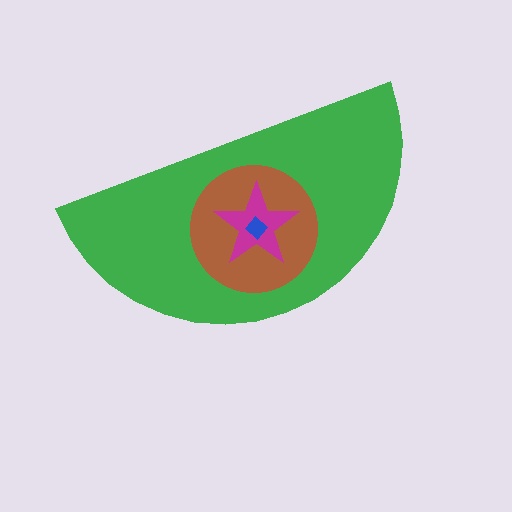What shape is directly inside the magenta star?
The blue diamond.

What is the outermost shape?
The green semicircle.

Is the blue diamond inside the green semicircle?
Yes.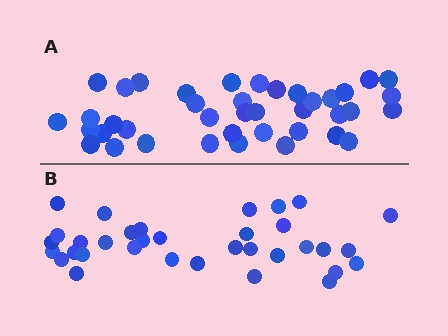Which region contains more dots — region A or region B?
Region A (the top region) has more dots.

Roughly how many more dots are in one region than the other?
Region A has about 6 more dots than region B.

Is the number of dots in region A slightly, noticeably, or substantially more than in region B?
Region A has only slightly more — the two regions are fairly close. The ratio is roughly 1.2 to 1.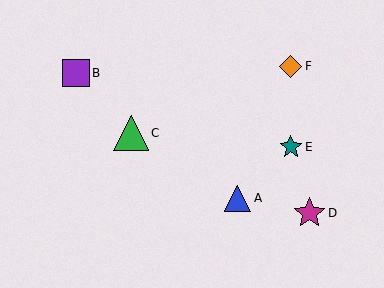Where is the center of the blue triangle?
The center of the blue triangle is at (238, 198).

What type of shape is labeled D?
Shape D is a magenta star.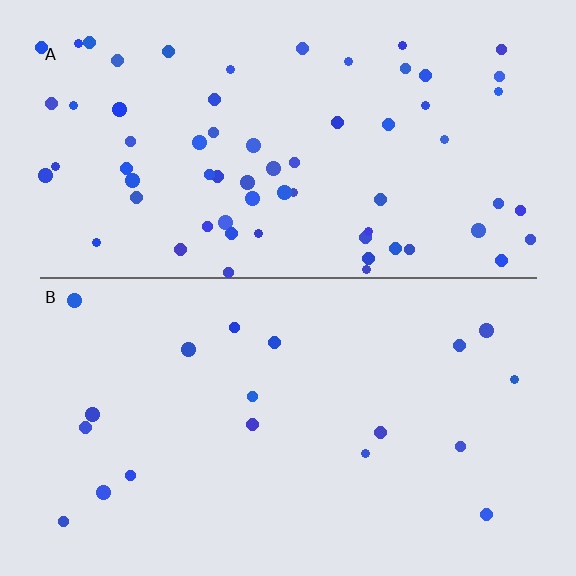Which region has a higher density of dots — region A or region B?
A (the top).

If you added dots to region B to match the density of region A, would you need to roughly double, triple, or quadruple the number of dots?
Approximately quadruple.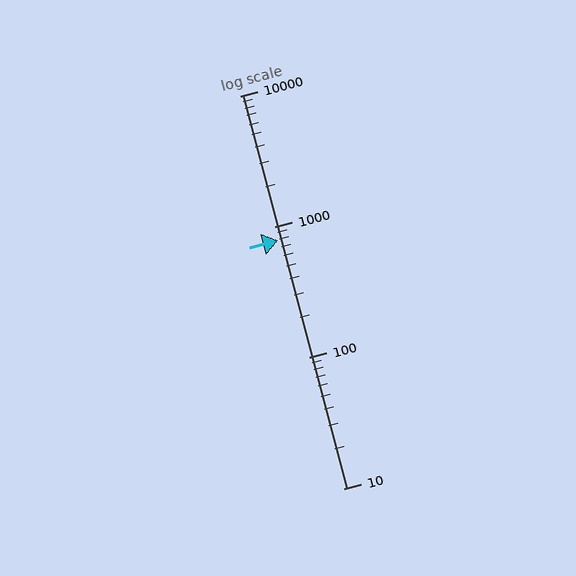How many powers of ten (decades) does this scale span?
The scale spans 3 decades, from 10 to 10000.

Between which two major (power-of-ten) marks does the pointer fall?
The pointer is between 100 and 1000.